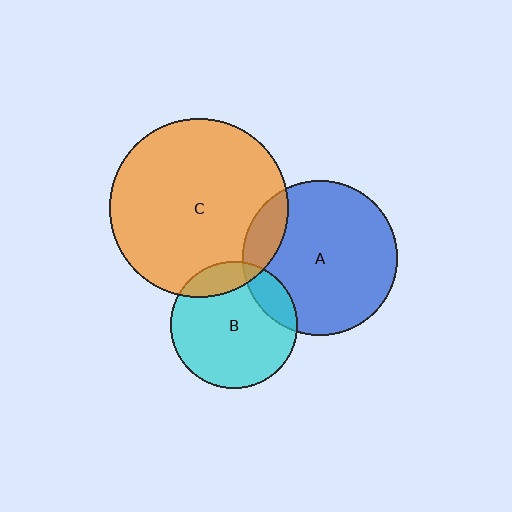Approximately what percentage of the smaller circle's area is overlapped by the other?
Approximately 15%.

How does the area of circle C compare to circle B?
Approximately 2.0 times.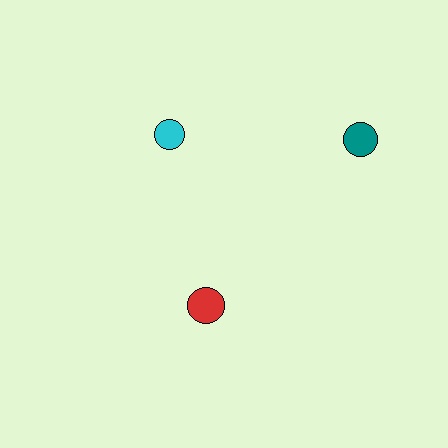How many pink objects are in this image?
There are no pink objects.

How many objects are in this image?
There are 3 objects.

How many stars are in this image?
There are no stars.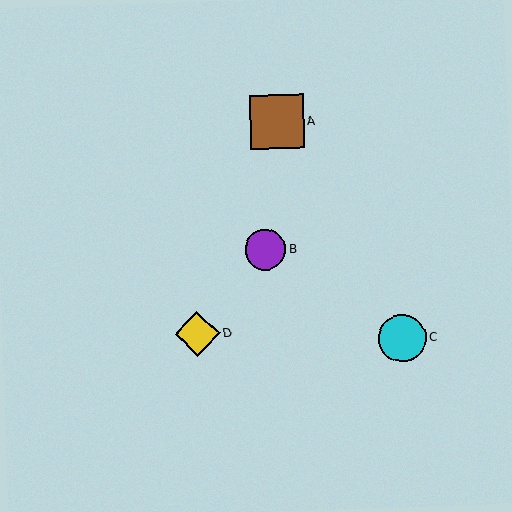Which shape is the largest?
The brown square (labeled A) is the largest.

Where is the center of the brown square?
The center of the brown square is at (277, 122).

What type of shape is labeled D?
Shape D is a yellow diamond.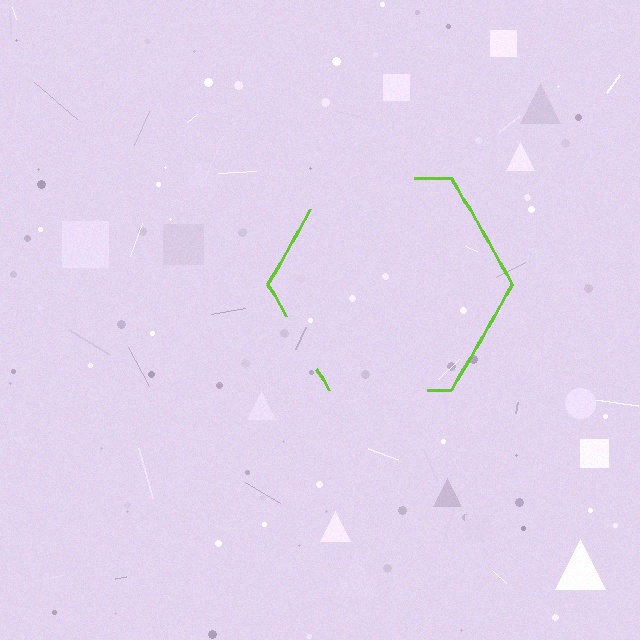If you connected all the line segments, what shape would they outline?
They would outline a hexagon.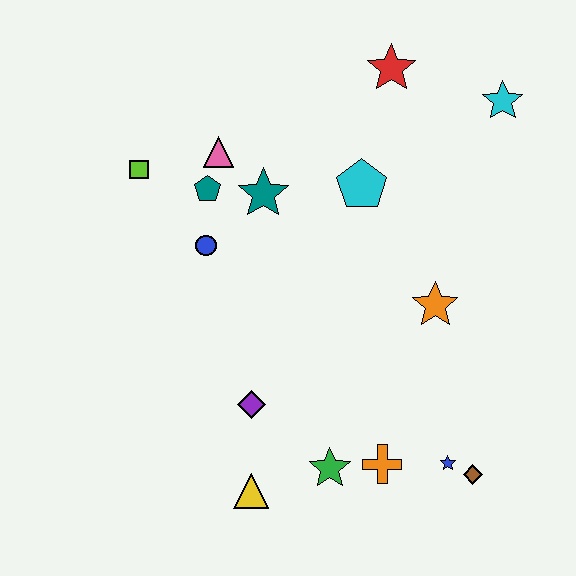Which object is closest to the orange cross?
The green star is closest to the orange cross.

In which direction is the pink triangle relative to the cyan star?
The pink triangle is to the left of the cyan star.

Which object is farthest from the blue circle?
The brown diamond is farthest from the blue circle.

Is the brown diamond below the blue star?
Yes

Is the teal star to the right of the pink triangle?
Yes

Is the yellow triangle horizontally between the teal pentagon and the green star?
Yes